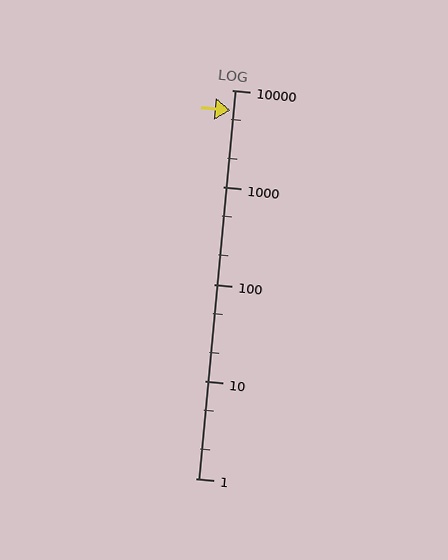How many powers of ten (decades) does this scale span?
The scale spans 4 decades, from 1 to 10000.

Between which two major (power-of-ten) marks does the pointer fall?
The pointer is between 1000 and 10000.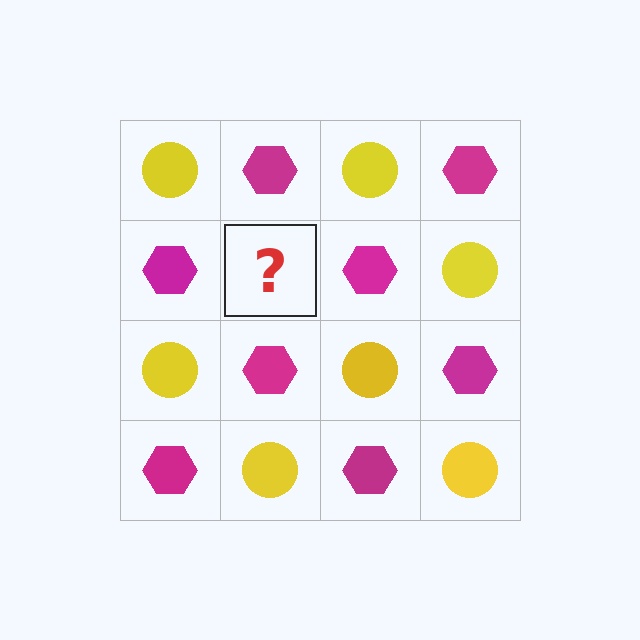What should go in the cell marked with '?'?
The missing cell should contain a yellow circle.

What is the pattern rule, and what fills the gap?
The rule is that it alternates yellow circle and magenta hexagon in a checkerboard pattern. The gap should be filled with a yellow circle.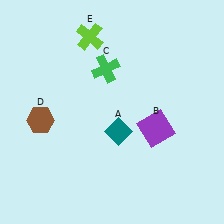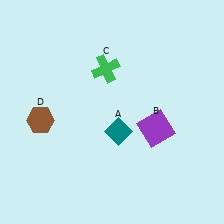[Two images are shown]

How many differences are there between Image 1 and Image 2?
There is 1 difference between the two images.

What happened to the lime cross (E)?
The lime cross (E) was removed in Image 2. It was in the top-left area of Image 1.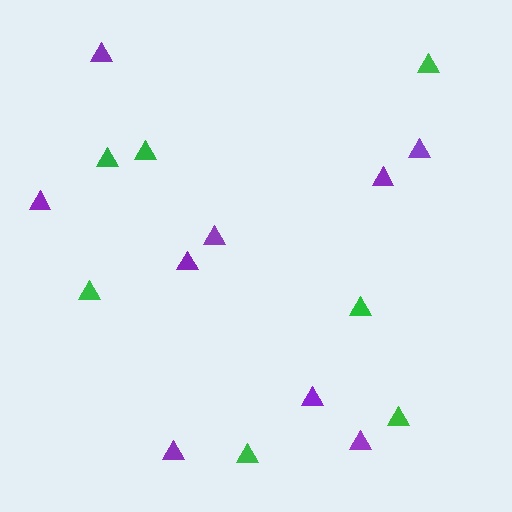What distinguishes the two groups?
There are 2 groups: one group of green triangles (7) and one group of purple triangles (9).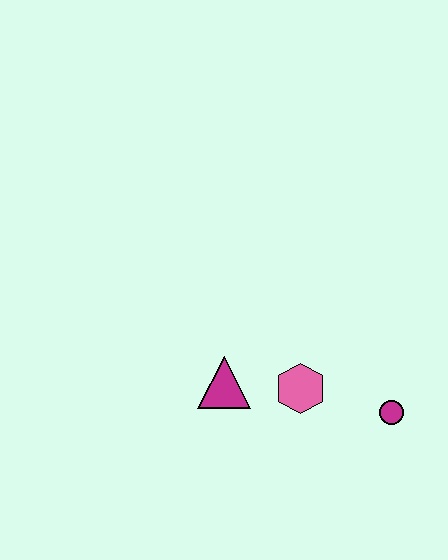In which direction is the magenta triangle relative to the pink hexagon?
The magenta triangle is to the left of the pink hexagon.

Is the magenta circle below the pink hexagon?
Yes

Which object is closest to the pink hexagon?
The magenta triangle is closest to the pink hexagon.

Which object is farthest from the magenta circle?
The magenta triangle is farthest from the magenta circle.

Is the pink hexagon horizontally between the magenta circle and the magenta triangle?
Yes